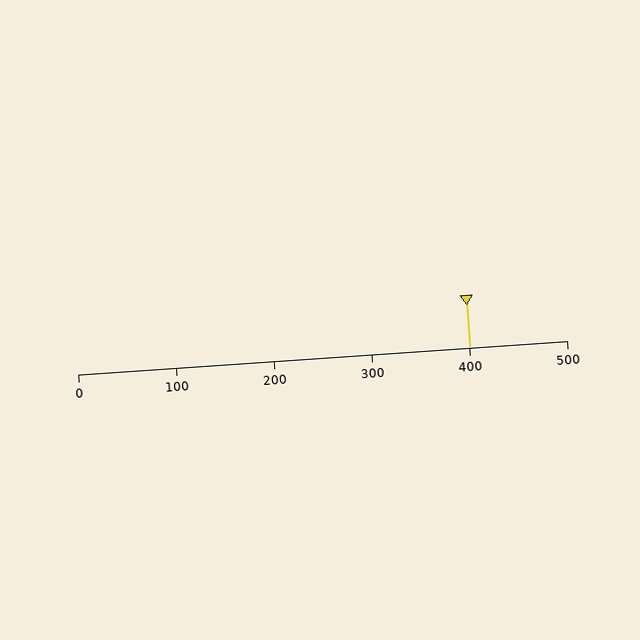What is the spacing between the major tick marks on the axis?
The major ticks are spaced 100 apart.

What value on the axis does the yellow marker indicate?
The marker indicates approximately 400.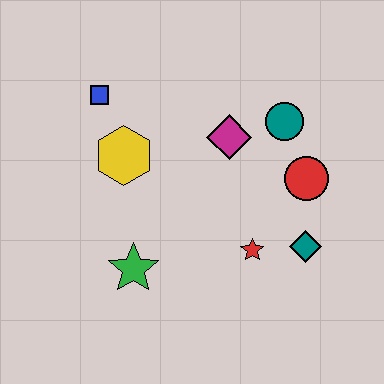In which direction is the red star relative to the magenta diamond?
The red star is below the magenta diamond.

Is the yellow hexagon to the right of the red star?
No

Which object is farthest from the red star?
The blue square is farthest from the red star.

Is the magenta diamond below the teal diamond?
No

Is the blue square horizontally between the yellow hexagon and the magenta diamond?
No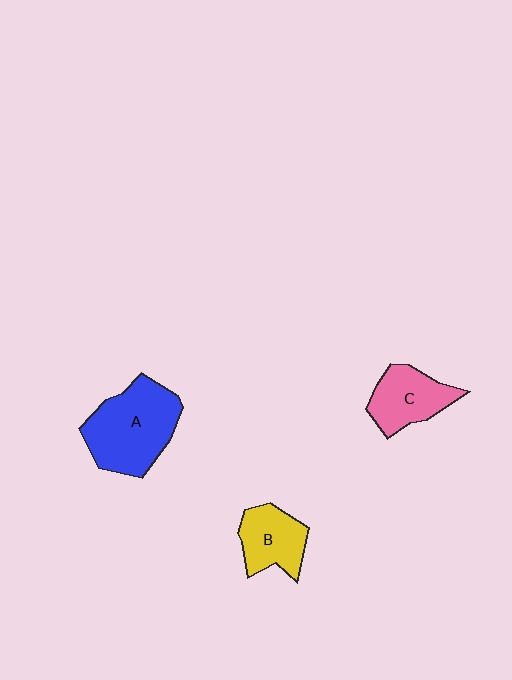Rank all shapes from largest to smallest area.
From largest to smallest: A (blue), C (pink), B (yellow).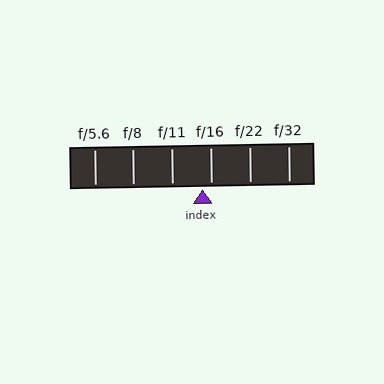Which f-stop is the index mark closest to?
The index mark is closest to f/16.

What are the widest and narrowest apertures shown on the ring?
The widest aperture shown is f/5.6 and the narrowest is f/32.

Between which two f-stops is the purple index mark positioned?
The index mark is between f/11 and f/16.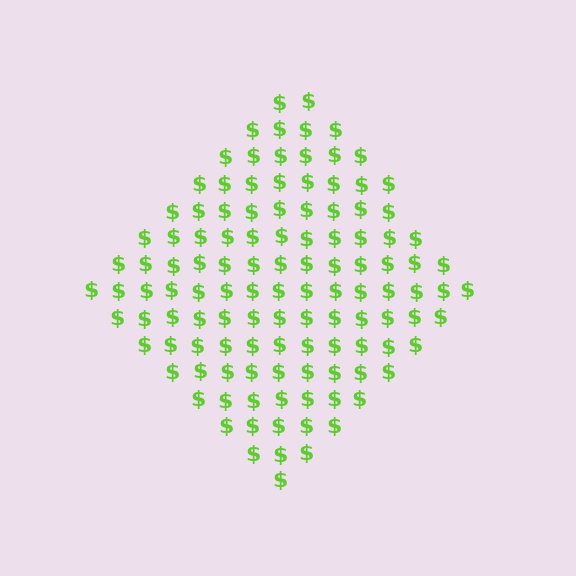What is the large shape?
The large shape is a diamond.